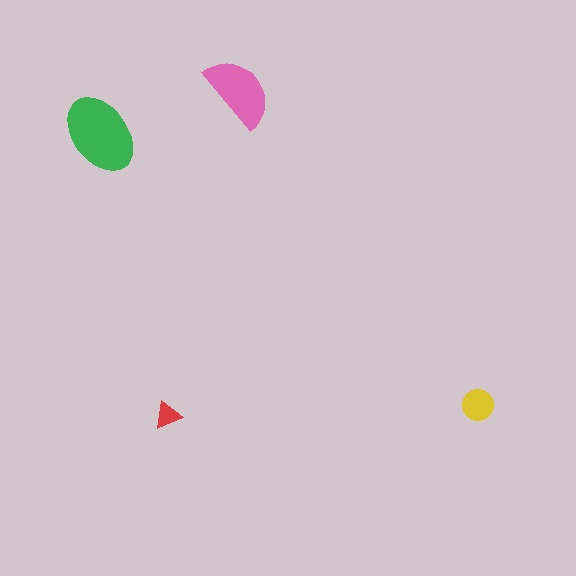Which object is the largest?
The green ellipse.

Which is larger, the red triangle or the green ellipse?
The green ellipse.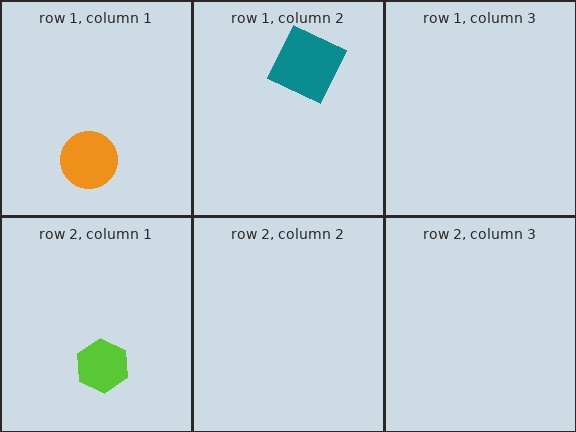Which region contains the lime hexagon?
The row 2, column 1 region.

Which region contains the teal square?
The row 1, column 2 region.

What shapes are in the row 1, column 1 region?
The orange circle.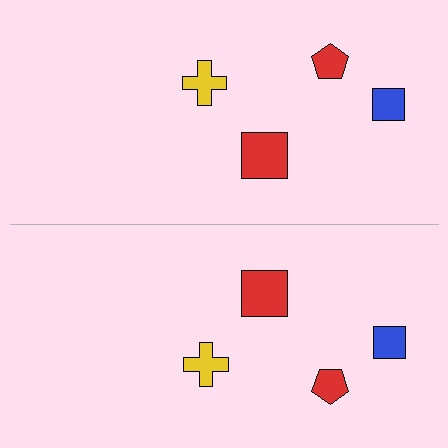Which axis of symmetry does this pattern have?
The pattern has a horizontal axis of symmetry running through the center of the image.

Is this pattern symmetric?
Yes, this pattern has bilateral (reflection) symmetry.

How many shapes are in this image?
There are 8 shapes in this image.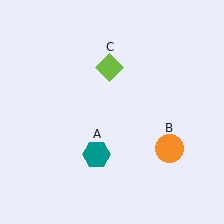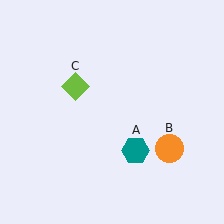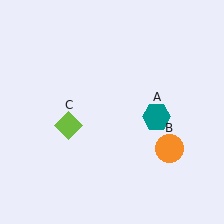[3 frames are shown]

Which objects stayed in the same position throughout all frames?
Orange circle (object B) remained stationary.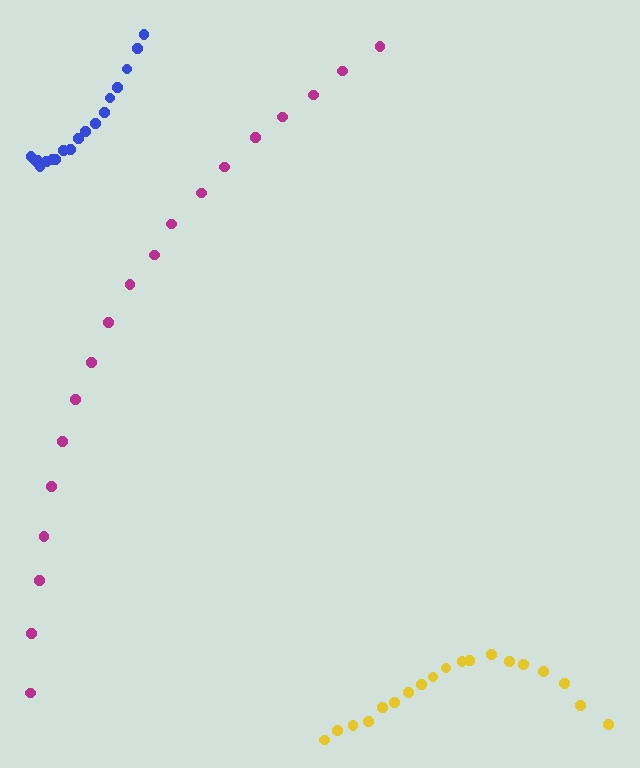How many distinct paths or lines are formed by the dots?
There are 3 distinct paths.